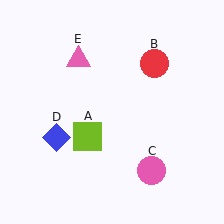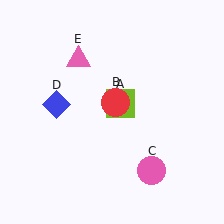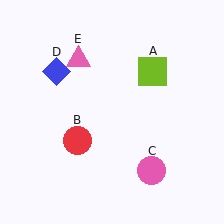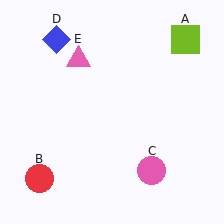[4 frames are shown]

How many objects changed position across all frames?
3 objects changed position: lime square (object A), red circle (object B), blue diamond (object D).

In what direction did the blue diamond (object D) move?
The blue diamond (object D) moved up.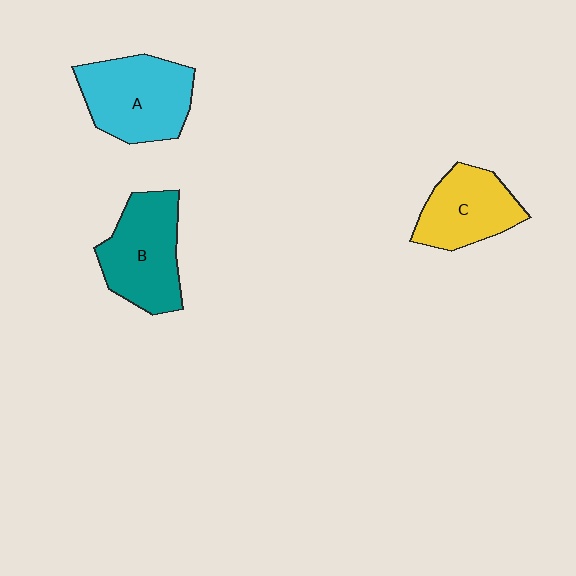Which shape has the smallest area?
Shape C (yellow).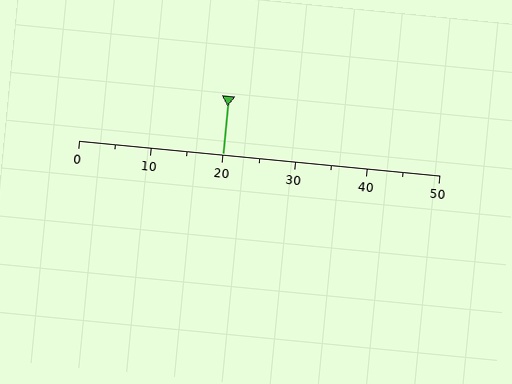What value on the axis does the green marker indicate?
The marker indicates approximately 20.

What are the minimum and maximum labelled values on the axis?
The axis runs from 0 to 50.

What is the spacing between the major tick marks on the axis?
The major ticks are spaced 10 apart.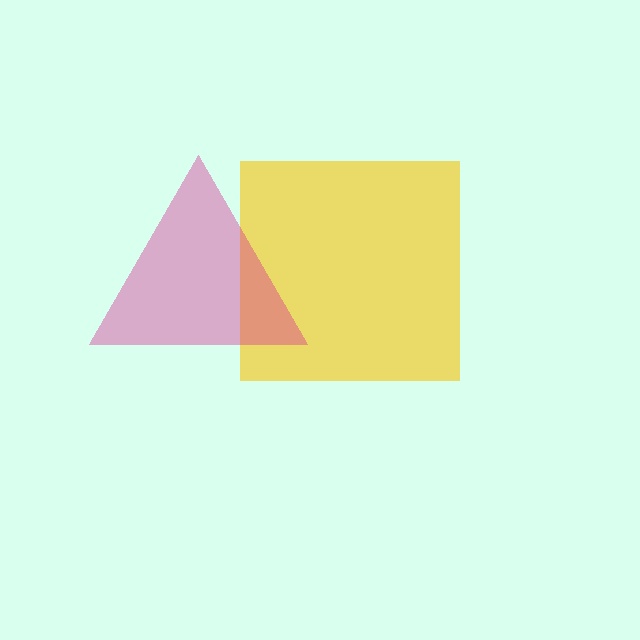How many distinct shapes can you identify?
There are 2 distinct shapes: a yellow square, a magenta triangle.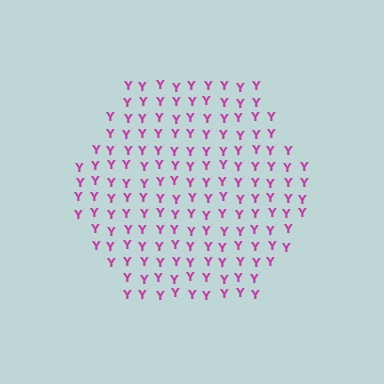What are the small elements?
The small elements are letter Y's.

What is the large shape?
The large shape is a hexagon.